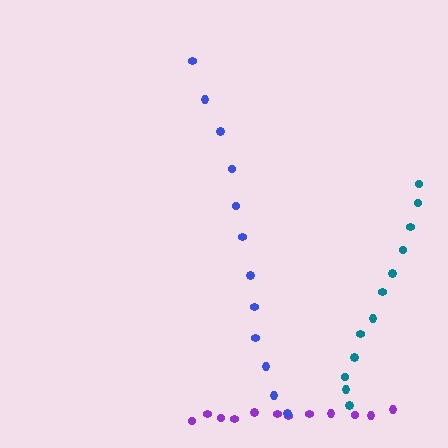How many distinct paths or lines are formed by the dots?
There are 3 distinct paths.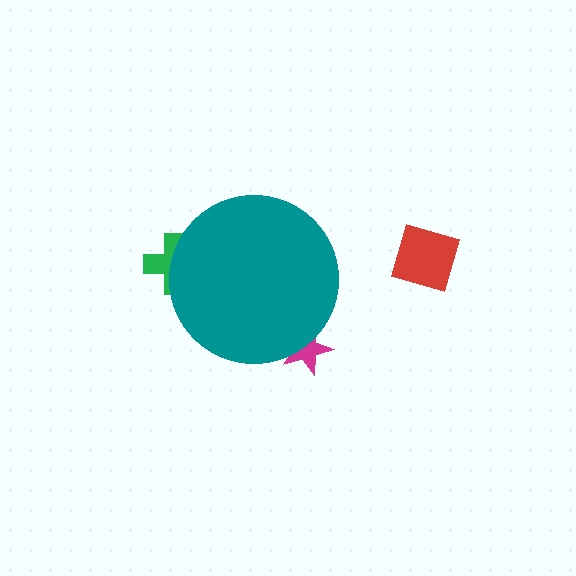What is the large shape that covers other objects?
A teal circle.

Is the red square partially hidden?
No, the red square is fully visible.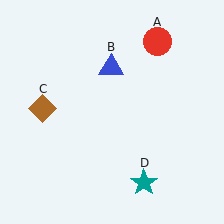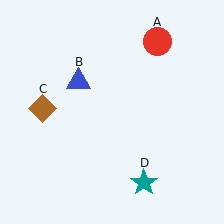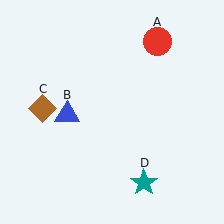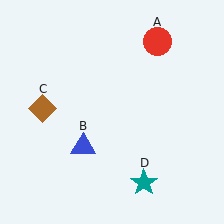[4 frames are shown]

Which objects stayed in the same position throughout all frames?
Red circle (object A) and brown diamond (object C) and teal star (object D) remained stationary.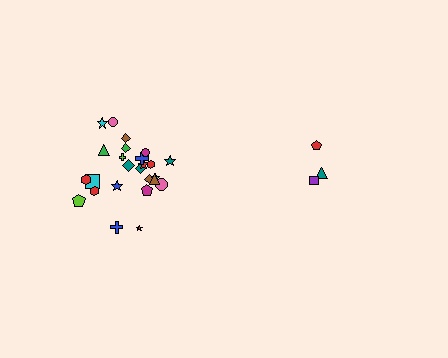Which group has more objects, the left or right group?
The left group.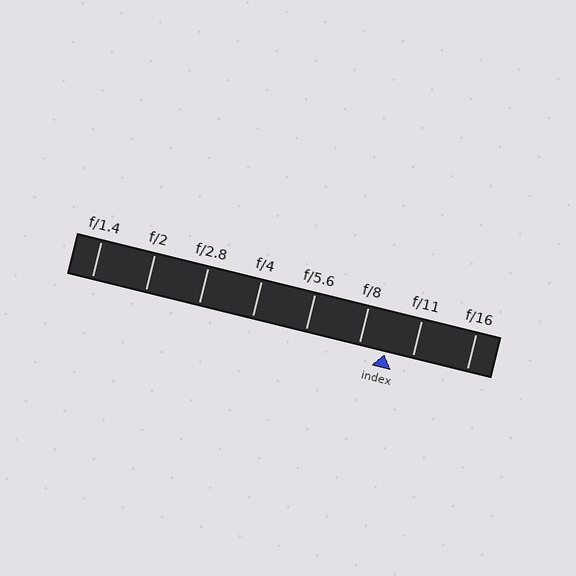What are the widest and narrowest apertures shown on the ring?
The widest aperture shown is f/1.4 and the narrowest is f/16.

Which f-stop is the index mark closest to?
The index mark is closest to f/8.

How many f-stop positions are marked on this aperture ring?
There are 8 f-stop positions marked.